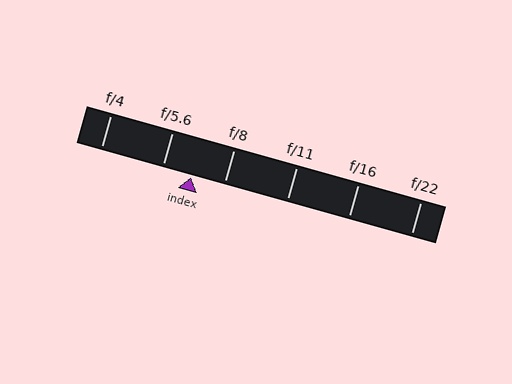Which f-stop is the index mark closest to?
The index mark is closest to f/5.6.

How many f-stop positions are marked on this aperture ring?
There are 6 f-stop positions marked.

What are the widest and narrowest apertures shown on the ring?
The widest aperture shown is f/4 and the narrowest is f/22.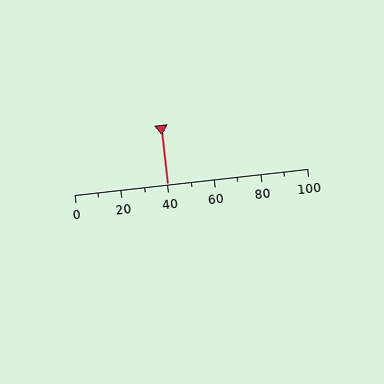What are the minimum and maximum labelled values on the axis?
The axis runs from 0 to 100.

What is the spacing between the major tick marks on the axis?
The major ticks are spaced 20 apart.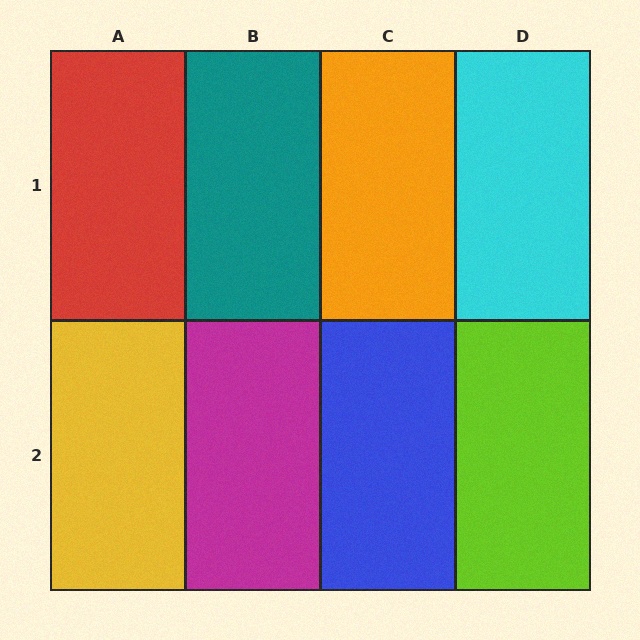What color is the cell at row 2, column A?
Yellow.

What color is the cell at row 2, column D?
Lime.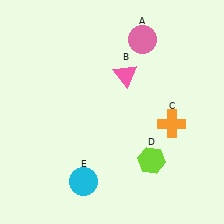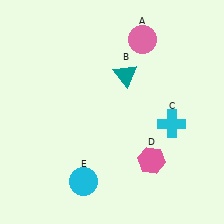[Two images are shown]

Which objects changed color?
B changed from pink to teal. C changed from orange to cyan. D changed from lime to pink.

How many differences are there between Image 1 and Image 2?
There are 3 differences between the two images.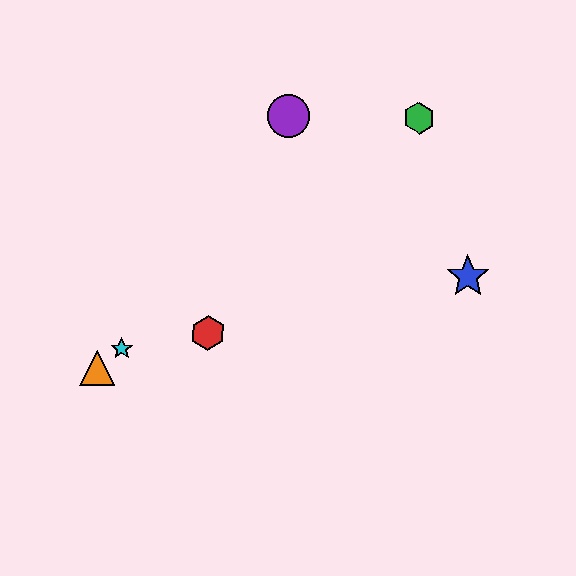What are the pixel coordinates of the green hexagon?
The green hexagon is at (419, 118).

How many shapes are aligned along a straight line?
4 shapes (the green hexagon, the yellow triangle, the orange triangle, the cyan star) are aligned along a straight line.